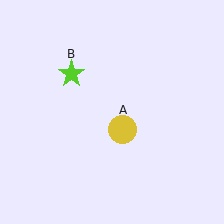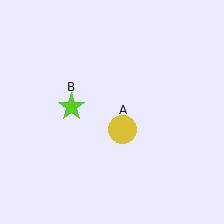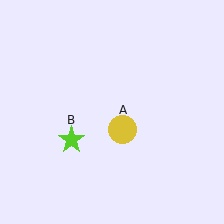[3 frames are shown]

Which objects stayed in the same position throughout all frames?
Yellow circle (object A) remained stationary.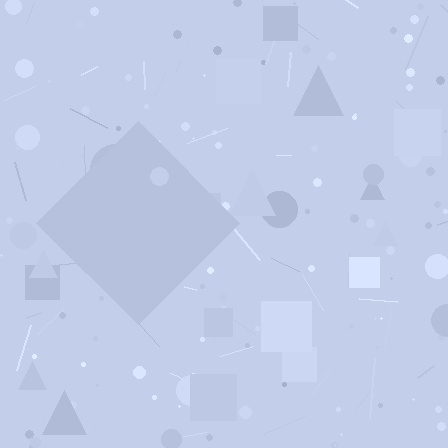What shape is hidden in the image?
A diamond is hidden in the image.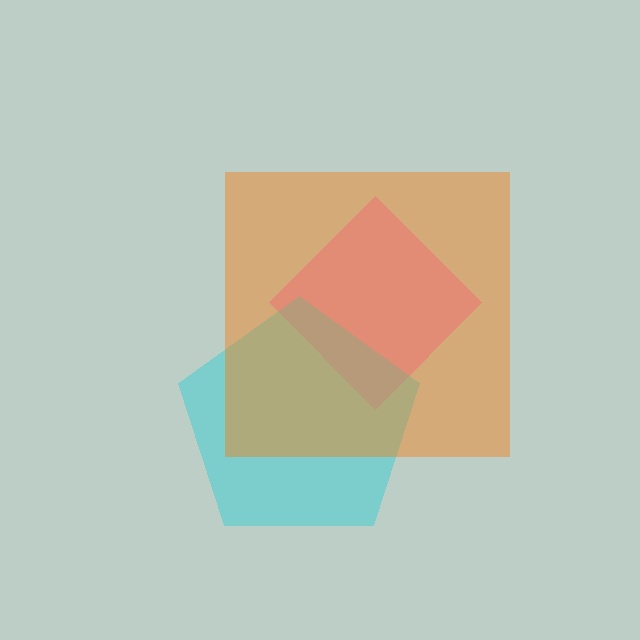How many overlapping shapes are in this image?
There are 3 overlapping shapes in the image.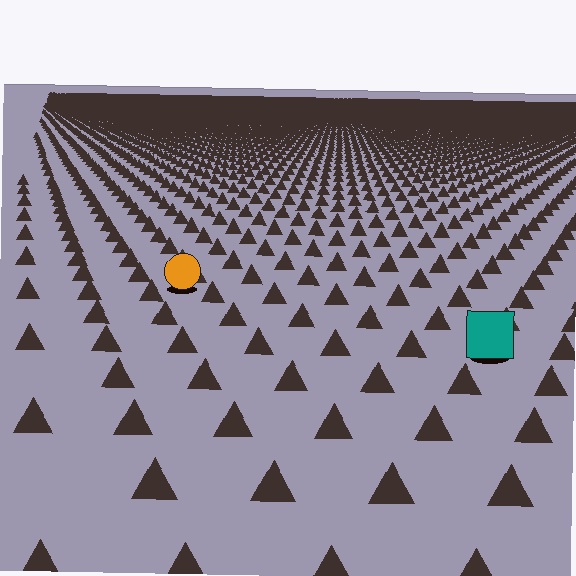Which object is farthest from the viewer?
The orange circle is farthest from the viewer. It appears smaller and the ground texture around it is denser.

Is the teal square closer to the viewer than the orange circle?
Yes. The teal square is closer — you can tell from the texture gradient: the ground texture is coarser near it.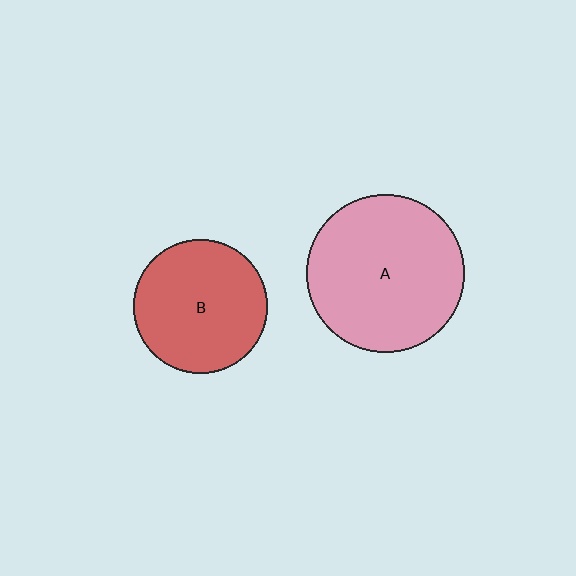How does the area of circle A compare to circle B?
Approximately 1.4 times.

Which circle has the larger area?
Circle A (pink).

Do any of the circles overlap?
No, none of the circles overlap.